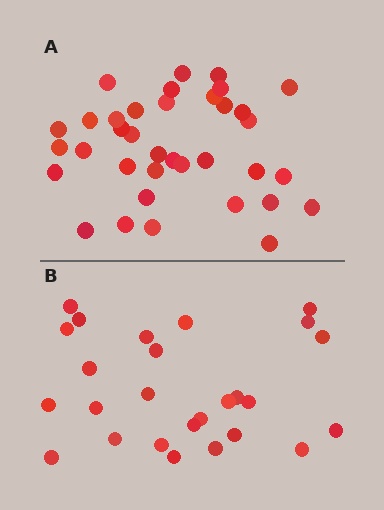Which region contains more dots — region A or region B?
Region A (the top region) has more dots.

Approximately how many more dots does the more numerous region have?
Region A has roughly 10 or so more dots than region B.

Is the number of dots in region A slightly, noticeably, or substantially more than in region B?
Region A has noticeably more, but not dramatically so. The ratio is roughly 1.4 to 1.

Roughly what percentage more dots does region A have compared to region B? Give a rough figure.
About 40% more.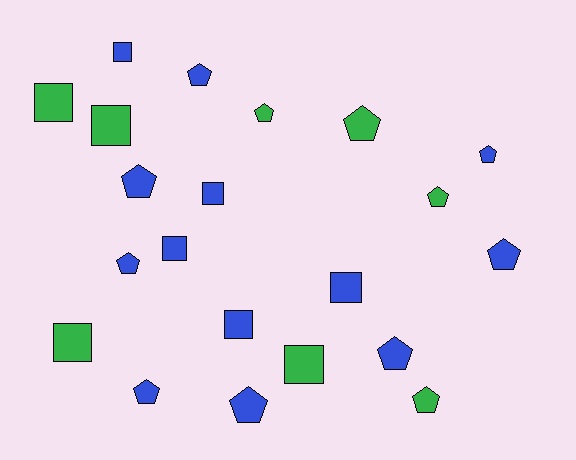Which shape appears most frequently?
Pentagon, with 12 objects.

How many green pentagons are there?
There are 4 green pentagons.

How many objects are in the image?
There are 21 objects.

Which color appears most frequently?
Blue, with 13 objects.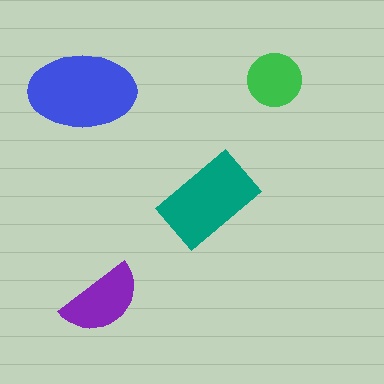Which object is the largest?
The blue ellipse.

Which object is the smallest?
The green circle.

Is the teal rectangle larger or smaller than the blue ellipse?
Smaller.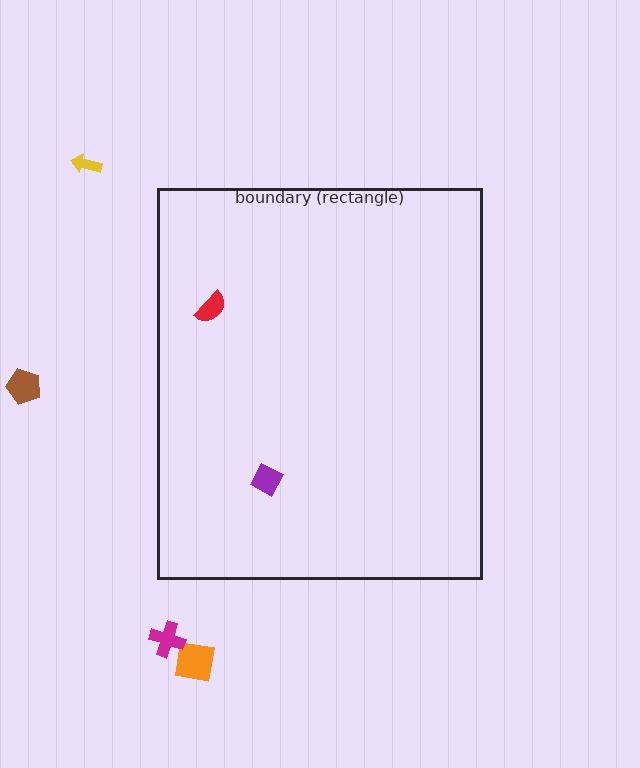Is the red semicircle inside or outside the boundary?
Inside.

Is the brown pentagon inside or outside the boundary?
Outside.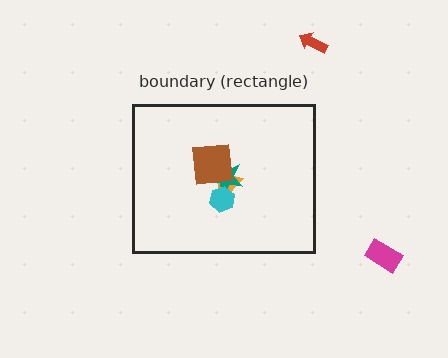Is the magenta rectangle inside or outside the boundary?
Outside.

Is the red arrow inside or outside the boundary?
Outside.